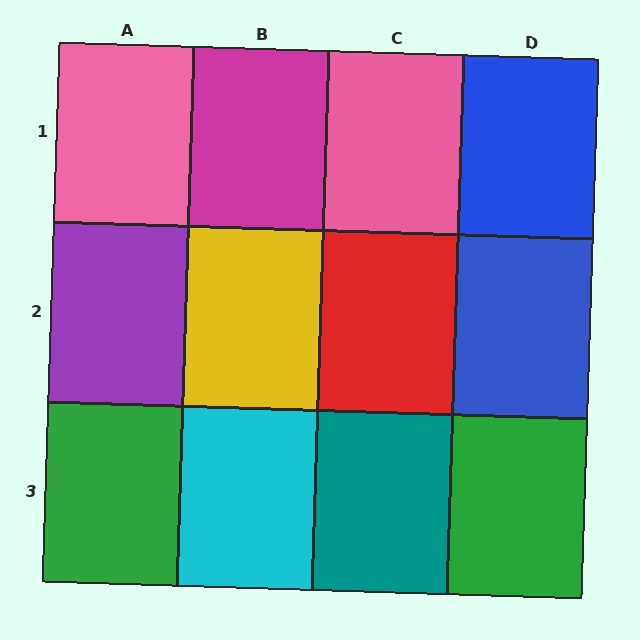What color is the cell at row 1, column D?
Blue.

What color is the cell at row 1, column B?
Magenta.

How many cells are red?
1 cell is red.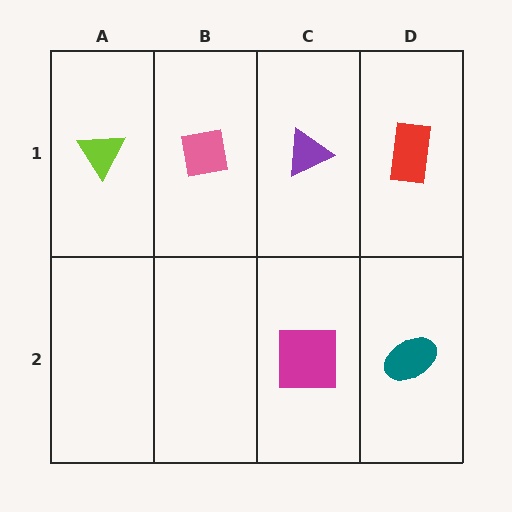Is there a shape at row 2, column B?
No, that cell is empty.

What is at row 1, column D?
A red rectangle.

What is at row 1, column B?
A pink square.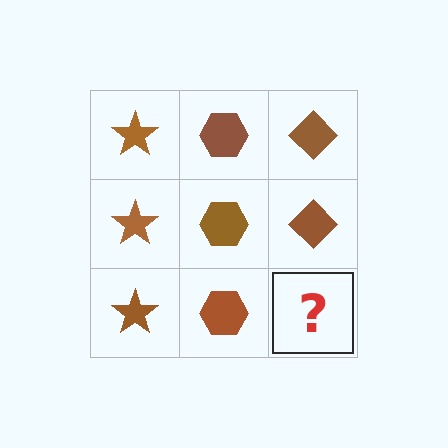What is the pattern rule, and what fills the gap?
The rule is that each column has a consistent shape. The gap should be filled with a brown diamond.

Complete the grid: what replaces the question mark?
The question mark should be replaced with a brown diamond.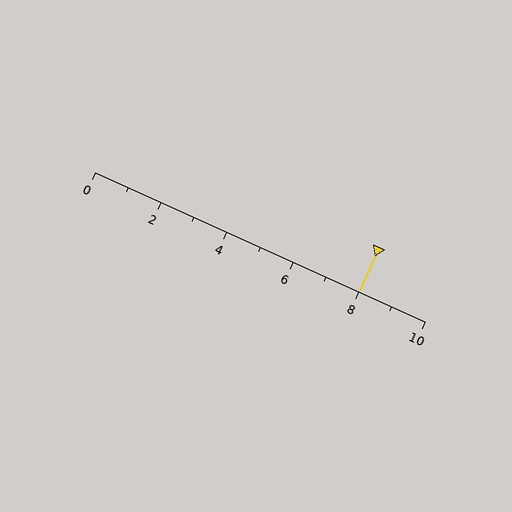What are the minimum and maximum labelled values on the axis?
The axis runs from 0 to 10.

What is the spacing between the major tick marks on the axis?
The major ticks are spaced 2 apart.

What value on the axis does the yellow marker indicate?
The marker indicates approximately 8.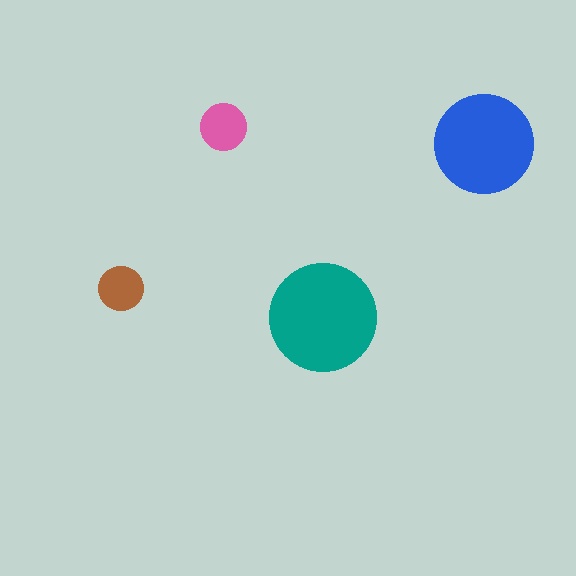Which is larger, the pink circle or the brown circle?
The pink one.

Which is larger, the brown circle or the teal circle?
The teal one.